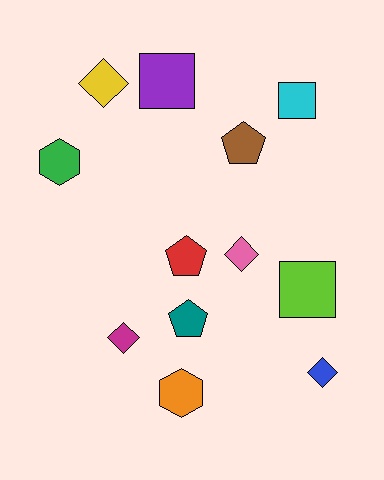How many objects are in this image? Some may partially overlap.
There are 12 objects.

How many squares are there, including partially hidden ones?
There are 3 squares.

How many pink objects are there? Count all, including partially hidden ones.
There is 1 pink object.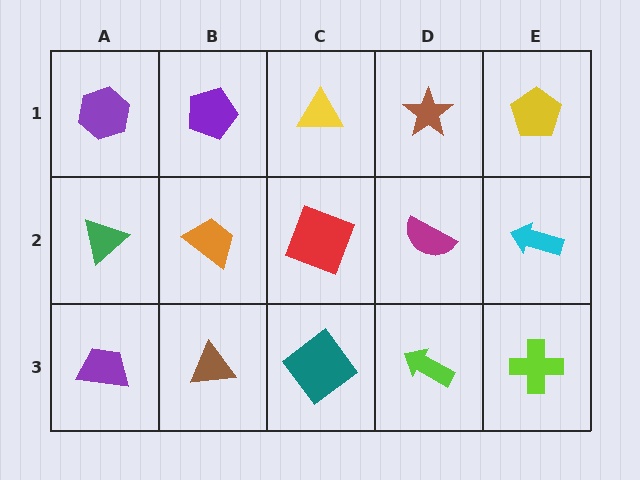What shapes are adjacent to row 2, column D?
A brown star (row 1, column D), a lime arrow (row 3, column D), a red square (row 2, column C), a cyan arrow (row 2, column E).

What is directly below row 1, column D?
A magenta semicircle.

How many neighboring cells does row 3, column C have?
3.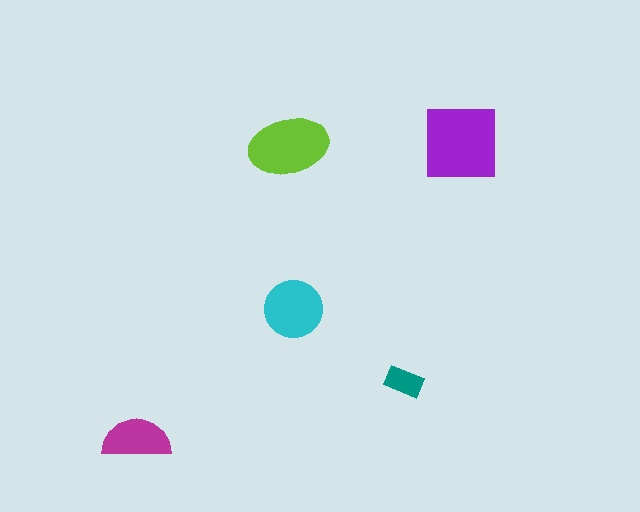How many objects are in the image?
There are 5 objects in the image.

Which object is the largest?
The purple square.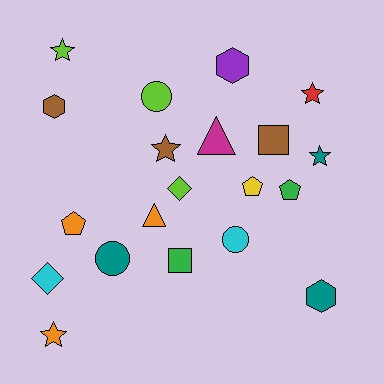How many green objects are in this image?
There are 2 green objects.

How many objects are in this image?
There are 20 objects.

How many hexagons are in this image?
There are 3 hexagons.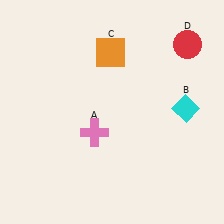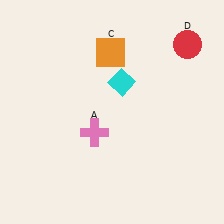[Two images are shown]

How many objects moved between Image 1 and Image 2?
1 object moved between the two images.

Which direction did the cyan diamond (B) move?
The cyan diamond (B) moved left.